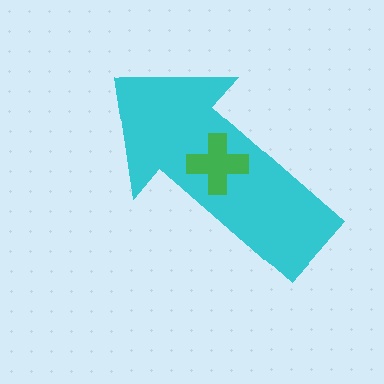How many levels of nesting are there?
2.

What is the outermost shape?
The cyan arrow.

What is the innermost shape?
The green cross.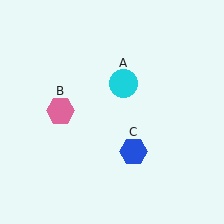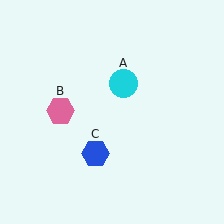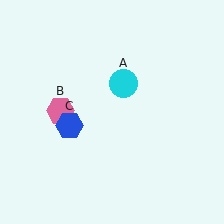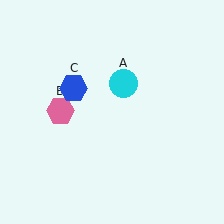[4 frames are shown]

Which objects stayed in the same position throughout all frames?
Cyan circle (object A) and pink hexagon (object B) remained stationary.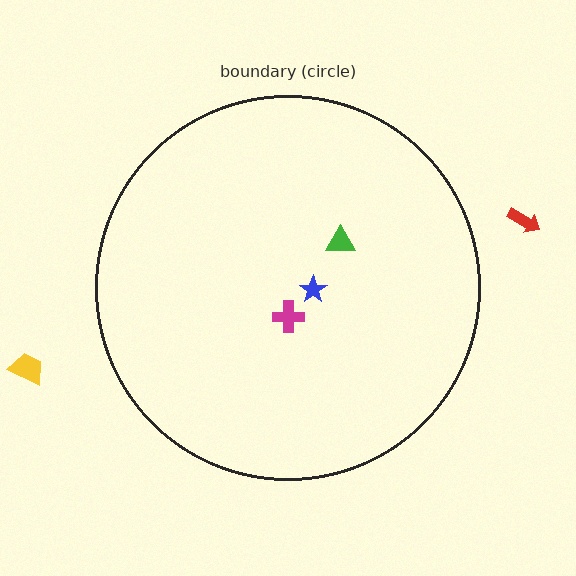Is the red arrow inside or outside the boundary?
Outside.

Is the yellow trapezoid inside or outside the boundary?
Outside.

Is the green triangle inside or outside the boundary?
Inside.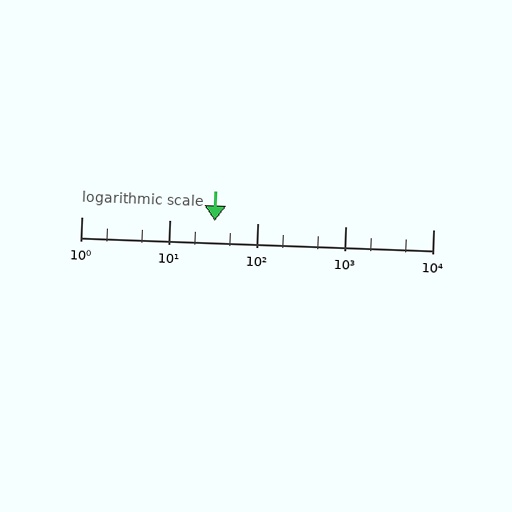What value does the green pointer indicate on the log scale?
The pointer indicates approximately 33.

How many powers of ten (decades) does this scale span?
The scale spans 4 decades, from 1 to 10000.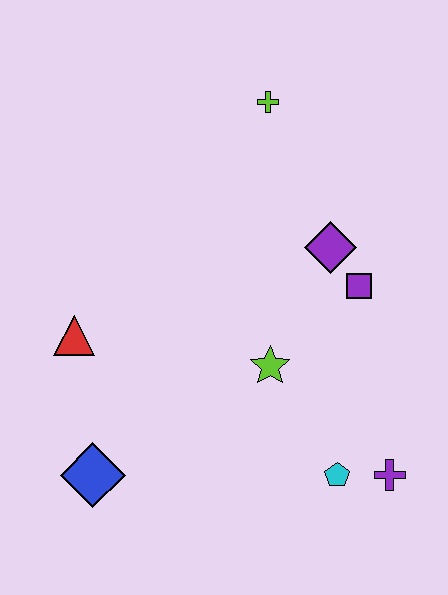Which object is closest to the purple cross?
The cyan pentagon is closest to the purple cross.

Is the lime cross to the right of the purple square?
No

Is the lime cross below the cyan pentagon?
No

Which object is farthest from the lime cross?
The blue diamond is farthest from the lime cross.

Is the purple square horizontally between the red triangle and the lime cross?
No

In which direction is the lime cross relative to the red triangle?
The lime cross is above the red triangle.